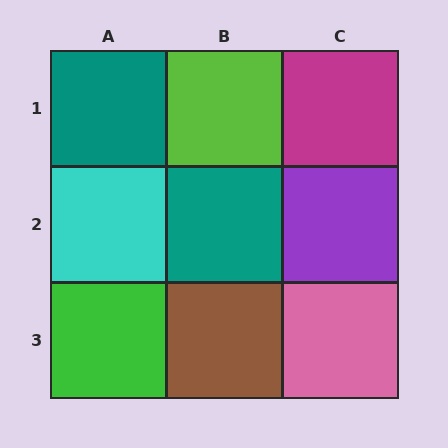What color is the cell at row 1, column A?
Teal.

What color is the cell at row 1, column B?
Lime.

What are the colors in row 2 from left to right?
Cyan, teal, purple.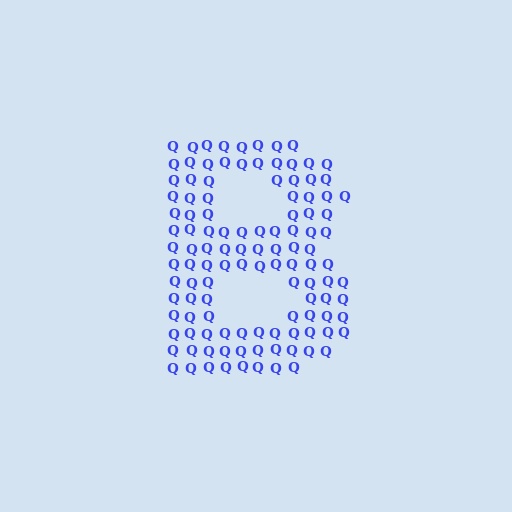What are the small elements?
The small elements are letter Q's.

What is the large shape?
The large shape is the letter B.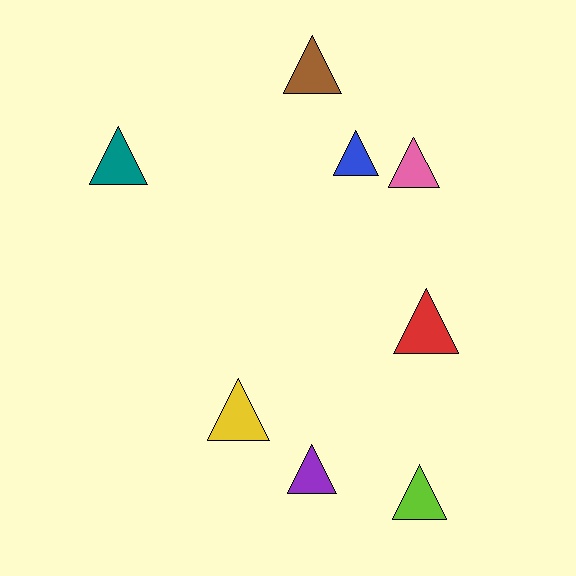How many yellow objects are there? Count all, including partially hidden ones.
There is 1 yellow object.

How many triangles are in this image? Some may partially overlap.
There are 8 triangles.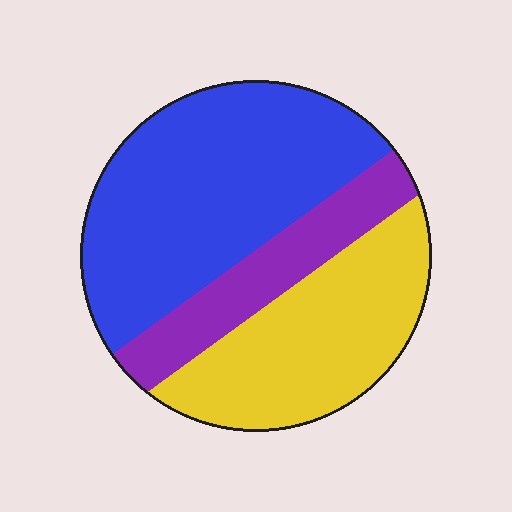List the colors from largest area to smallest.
From largest to smallest: blue, yellow, purple.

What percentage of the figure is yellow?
Yellow covers 33% of the figure.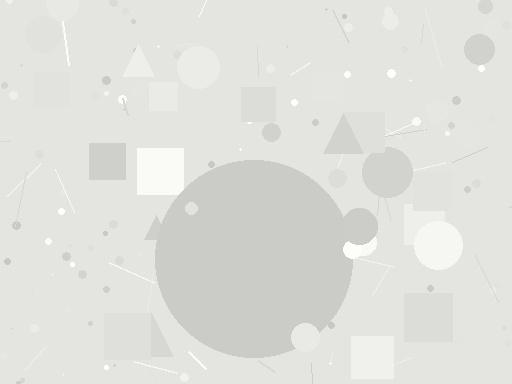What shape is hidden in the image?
A circle is hidden in the image.